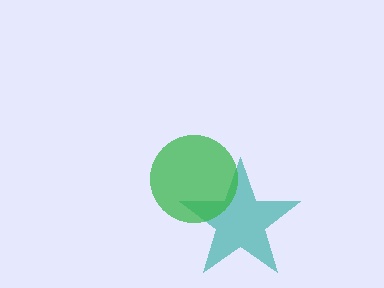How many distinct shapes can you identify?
There are 2 distinct shapes: a teal star, a green circle.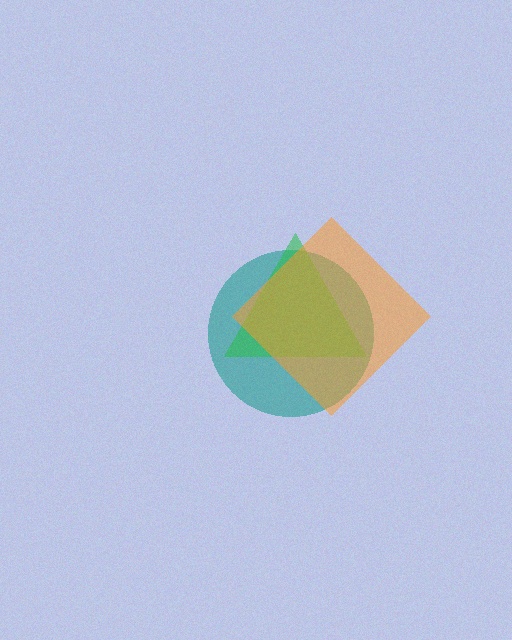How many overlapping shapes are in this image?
There are 3 overlapping shapes in the image.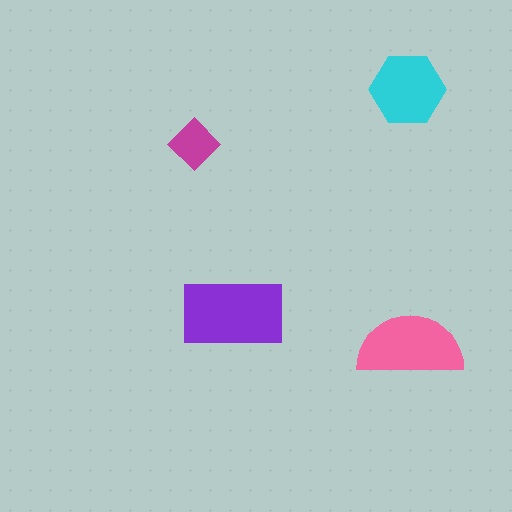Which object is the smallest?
The magenta diamond.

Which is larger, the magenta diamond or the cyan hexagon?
The cyan hexagon.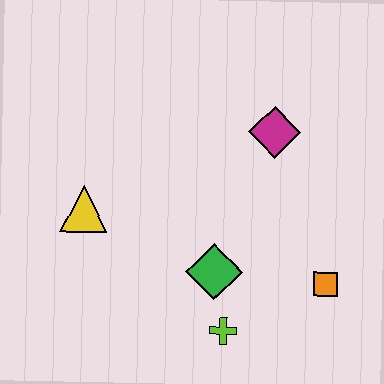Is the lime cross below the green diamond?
Yes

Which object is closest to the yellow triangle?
The green diamond is closest to the yellow triangle.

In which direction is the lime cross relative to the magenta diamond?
The lime cross is below the magenta diamond.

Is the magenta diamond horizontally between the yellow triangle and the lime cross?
No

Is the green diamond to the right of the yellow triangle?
Yes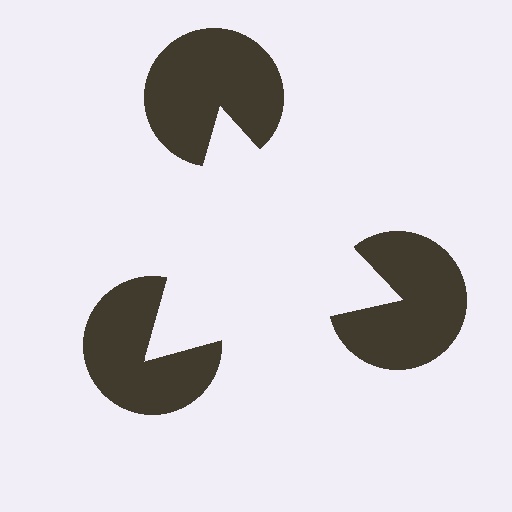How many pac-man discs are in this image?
There are 3 — one at each vertex of the illusory triangle.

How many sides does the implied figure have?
3 sides.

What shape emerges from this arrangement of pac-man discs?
An illusory triangle — its edges are inferred from the aligned wedge cuts in the pac-man discs, not physically drawn.